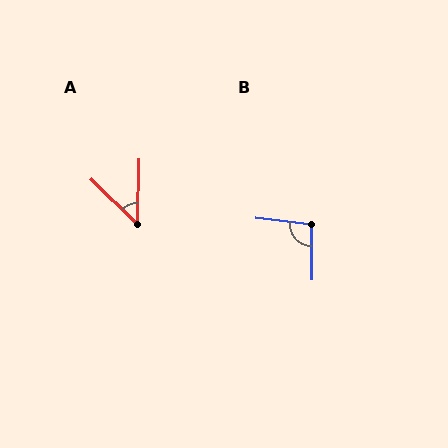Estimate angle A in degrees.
Approximately 47 degrees.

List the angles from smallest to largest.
A (47°), B (97°).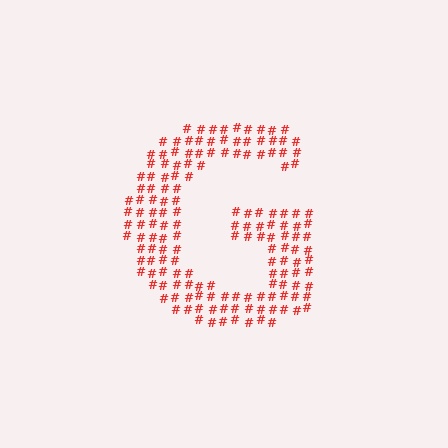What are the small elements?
The small elements are hash symbols.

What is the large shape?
The large shape is the letter G.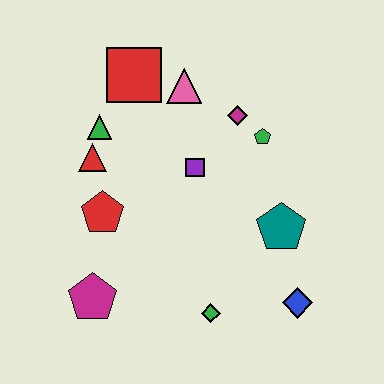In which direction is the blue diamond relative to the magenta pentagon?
The blue diamond is to the right of the magenta pentagon.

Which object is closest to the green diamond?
The blue diamond is closest to the green diamond.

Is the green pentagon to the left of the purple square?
No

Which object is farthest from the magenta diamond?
The magenta pentagon is farthest from the magenta diamond.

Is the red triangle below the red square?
Yes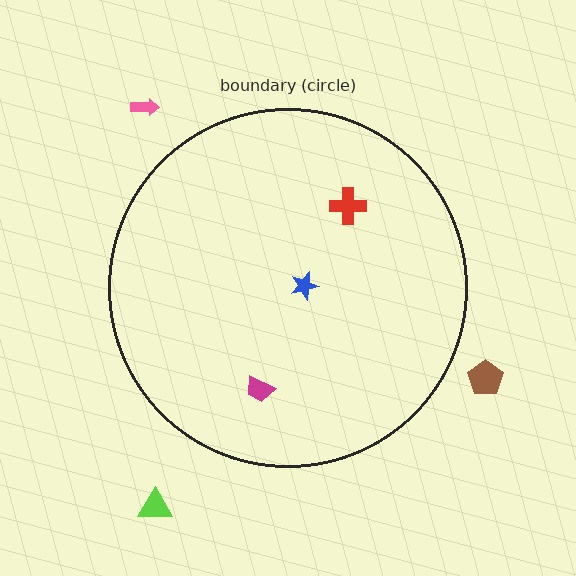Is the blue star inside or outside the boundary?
Inside.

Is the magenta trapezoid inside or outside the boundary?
Inside.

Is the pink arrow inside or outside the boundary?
Outside.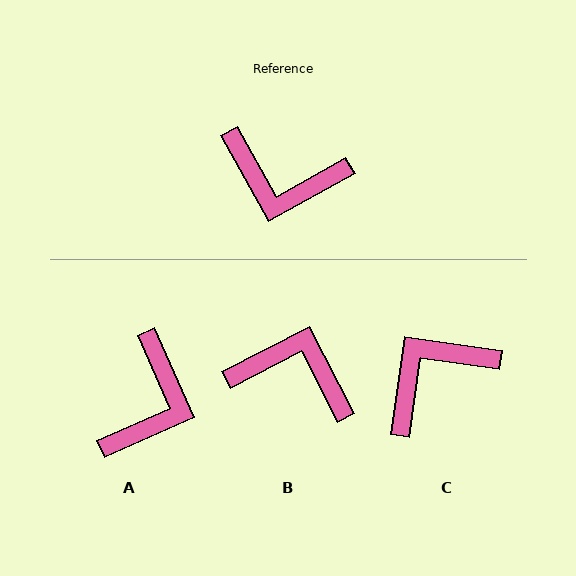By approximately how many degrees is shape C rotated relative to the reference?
Approximately 127 degrees clockwise.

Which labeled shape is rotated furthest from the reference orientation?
B, about 178 degrees away.